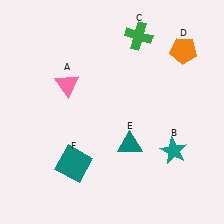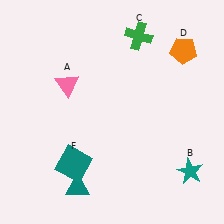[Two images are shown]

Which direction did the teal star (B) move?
The teal star (B) moved down.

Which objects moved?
The objects that moved are: the teal star (B), the teal triangle (E).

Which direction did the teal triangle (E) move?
The teal triangle (E) moved left.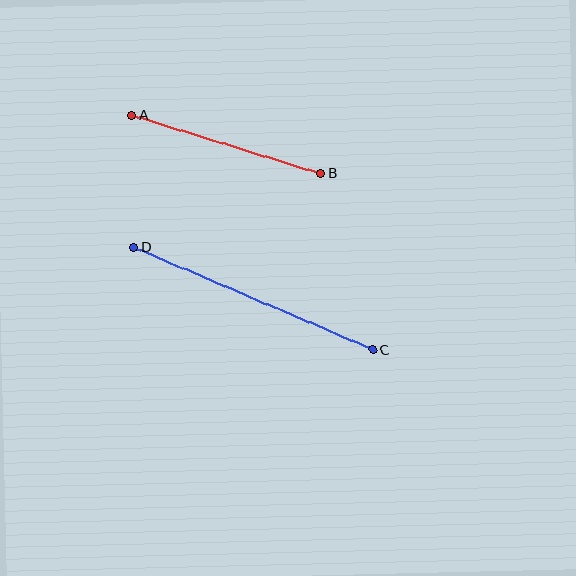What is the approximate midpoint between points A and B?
The midpoint is at approximately (226, 145) pixels.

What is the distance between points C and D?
The distance is approximately 260 pixels.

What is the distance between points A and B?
The distance is approximately 198 pixels.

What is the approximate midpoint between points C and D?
The midpoint is at approximately (253, 299) pixels.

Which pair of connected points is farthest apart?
Points C and D are farthest apart.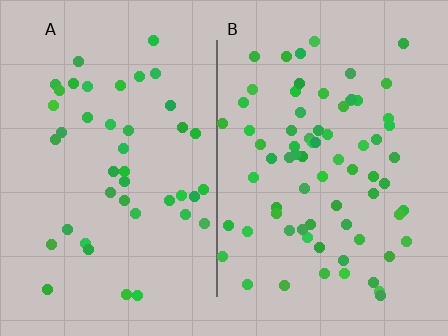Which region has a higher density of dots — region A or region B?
B (the right).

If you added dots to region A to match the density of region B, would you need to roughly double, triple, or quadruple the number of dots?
Approximately double.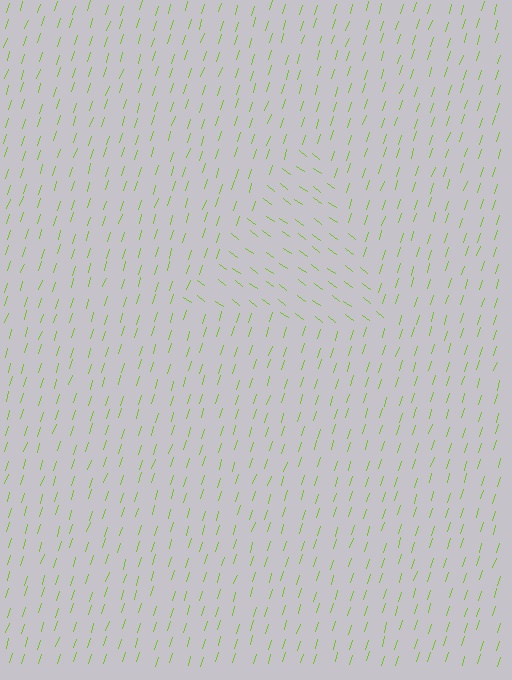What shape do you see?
I see a triangle.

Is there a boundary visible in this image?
Yes, there is a texture boundary formed by a change in line orientation.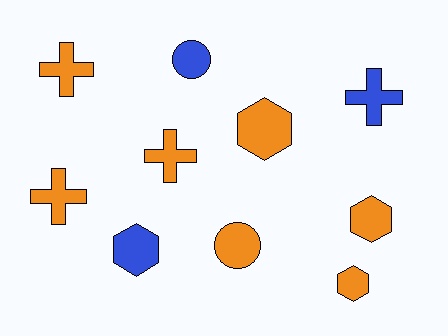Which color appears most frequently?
Orange, with 7 objects.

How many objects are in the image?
There are 10 objects.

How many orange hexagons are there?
There are 3 orange hexagons.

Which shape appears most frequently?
Hexagon, with 4 objects.